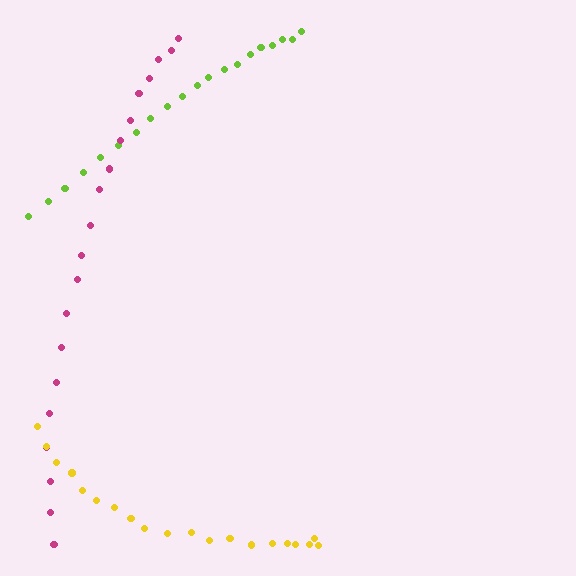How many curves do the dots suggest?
There are 3 distinct paths.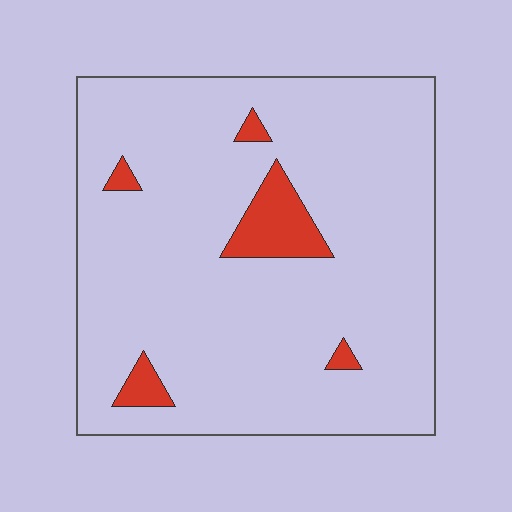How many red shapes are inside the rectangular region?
5.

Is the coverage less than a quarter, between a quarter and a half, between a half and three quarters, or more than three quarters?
Less than a quarter.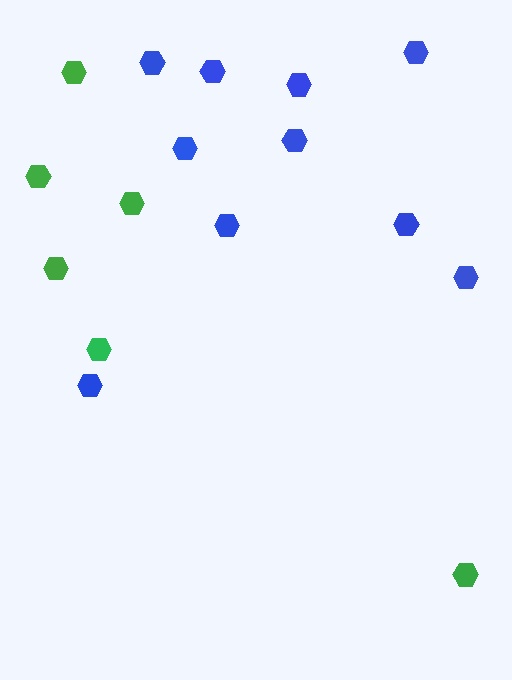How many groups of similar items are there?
There are 2 groups: one group of green hexagons (6) and one group of blue hexagons (10).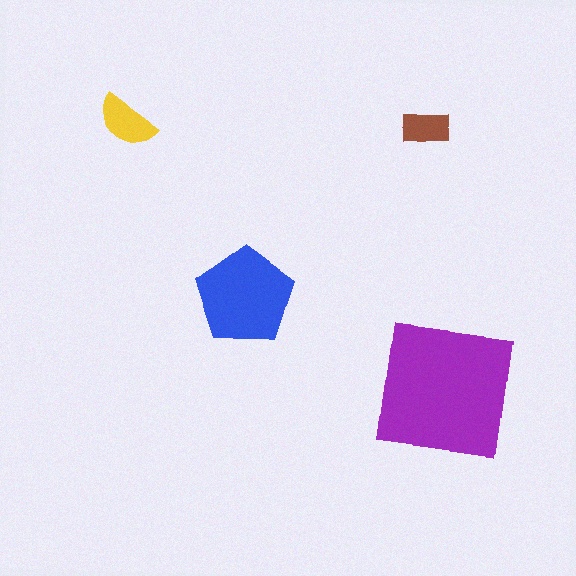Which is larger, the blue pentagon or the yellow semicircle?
The blue pentagon.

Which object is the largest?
The purple square.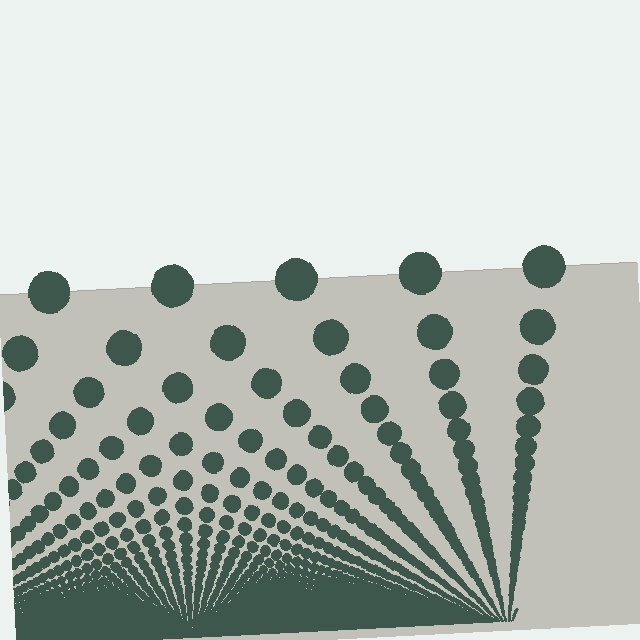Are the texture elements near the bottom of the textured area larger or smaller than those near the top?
Smaller. The gradient is inverted — elements near the bottom are smaller and denser.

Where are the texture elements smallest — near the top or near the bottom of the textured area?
Near the bottom.